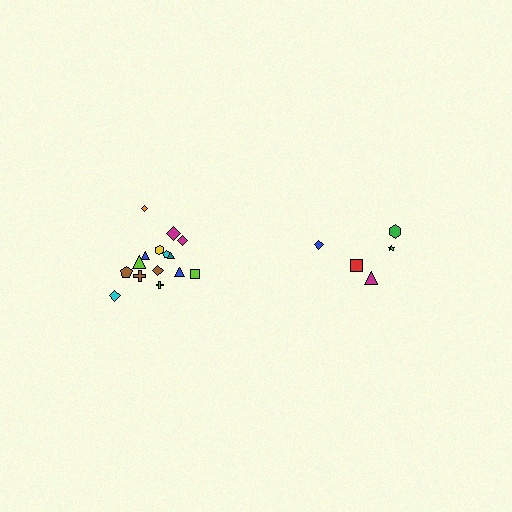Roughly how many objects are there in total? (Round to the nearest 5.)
Roughly 20 objects in total.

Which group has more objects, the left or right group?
The left group.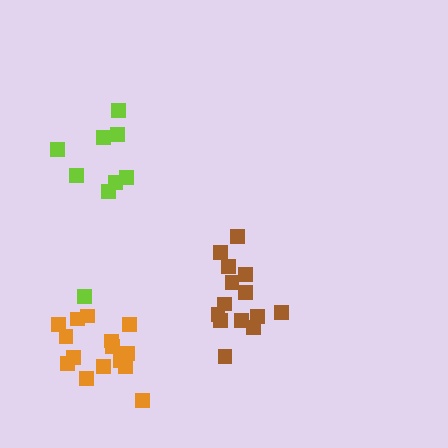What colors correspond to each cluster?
The clusters are colored: lime, brown, orange.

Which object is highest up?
The lime cluster is topmost.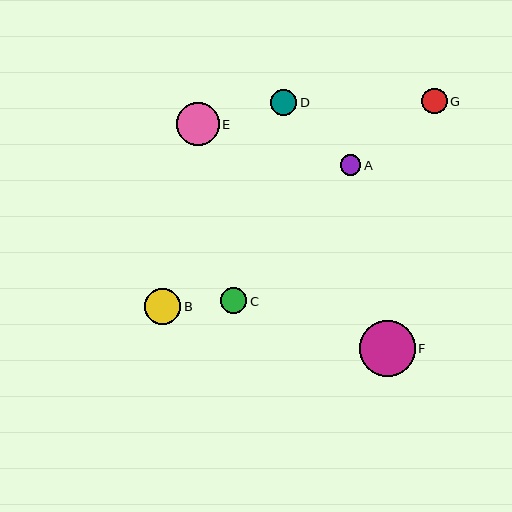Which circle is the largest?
Circle F is the largest with a size of approximately 56 pixels.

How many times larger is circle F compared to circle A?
Circle F is approximately 2.7 times the size of circle A.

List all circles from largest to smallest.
From largest to smallest: F, E, B, C, D, G, A.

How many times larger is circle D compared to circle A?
Circle D is approximately 1.3 times the size of circle A.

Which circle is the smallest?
Circle A is the smallest with a size of approximately 21 pixels.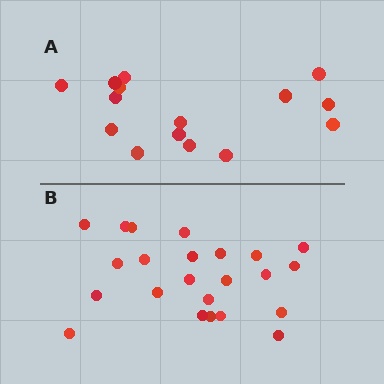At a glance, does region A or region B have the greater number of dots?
Region B (the bottom region) has more dots.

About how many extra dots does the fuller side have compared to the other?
Region B has roughly 8 or so more dots than region A.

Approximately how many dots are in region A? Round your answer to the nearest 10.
About 20 dots. (The exact count is 15, which rounds to 20.)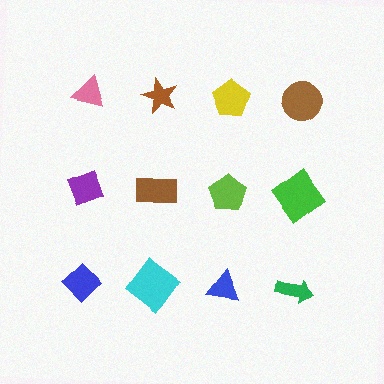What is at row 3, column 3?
A blue triangle.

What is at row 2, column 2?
A brown rectangle.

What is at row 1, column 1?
A pink triangle.